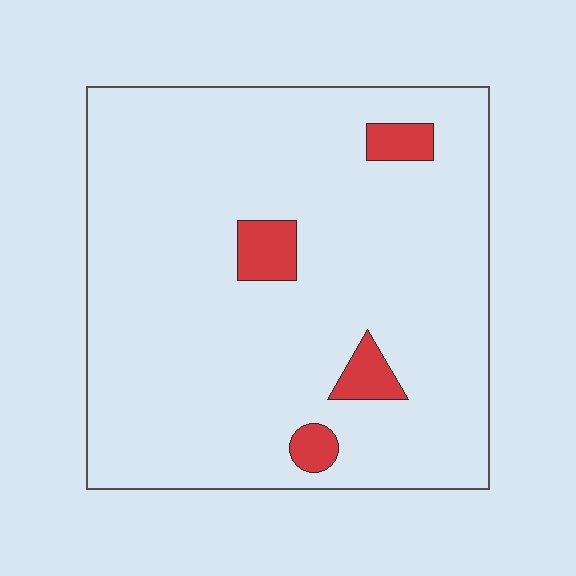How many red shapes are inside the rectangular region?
4.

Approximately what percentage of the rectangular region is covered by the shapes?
Approximately 5%.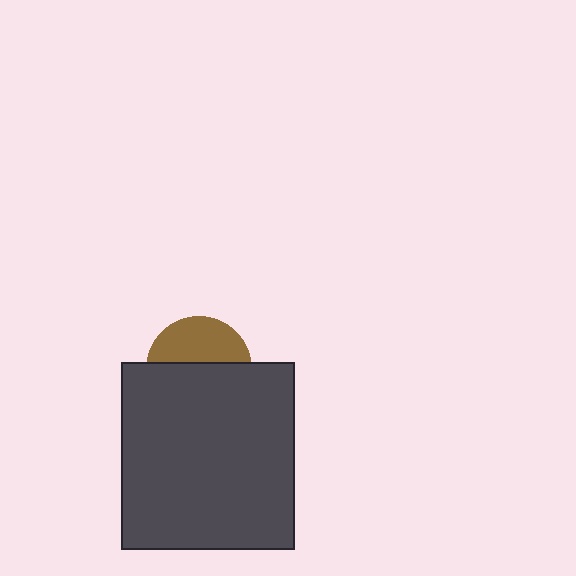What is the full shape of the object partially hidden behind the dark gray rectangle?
The partially hidden object is a brown circle.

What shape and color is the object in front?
The object in front is a dark gray rectangle.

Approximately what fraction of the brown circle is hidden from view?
Roughly 59% of the brown circle is hidden behind the dark gray rectangle.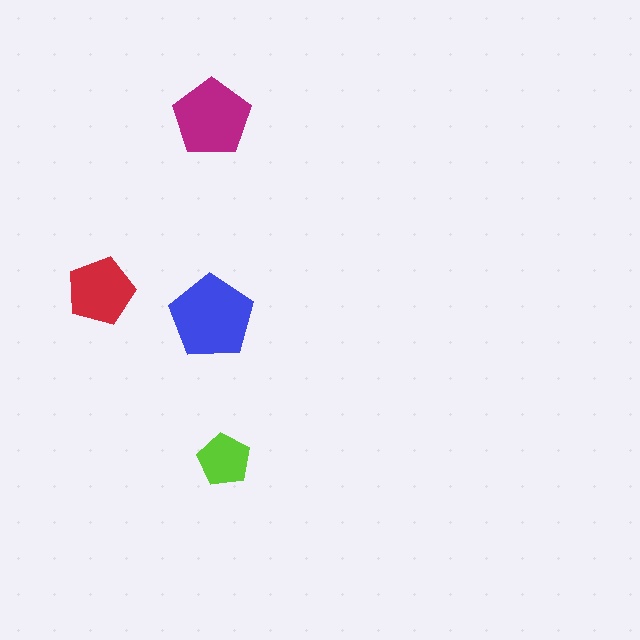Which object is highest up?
The magenta pentagon is topmost.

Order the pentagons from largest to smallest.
the blue one, the magenta one, the red one, the lime one.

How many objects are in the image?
There are 4 objects in the image.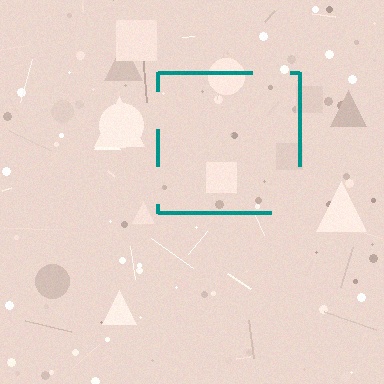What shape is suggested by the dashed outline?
The dashed outline suggests a square.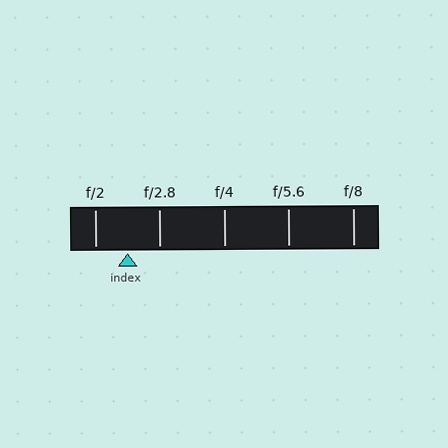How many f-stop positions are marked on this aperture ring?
There are 5 f-stop positions marked.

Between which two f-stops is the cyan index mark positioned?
The index mark is between f/2 and f/2.8.